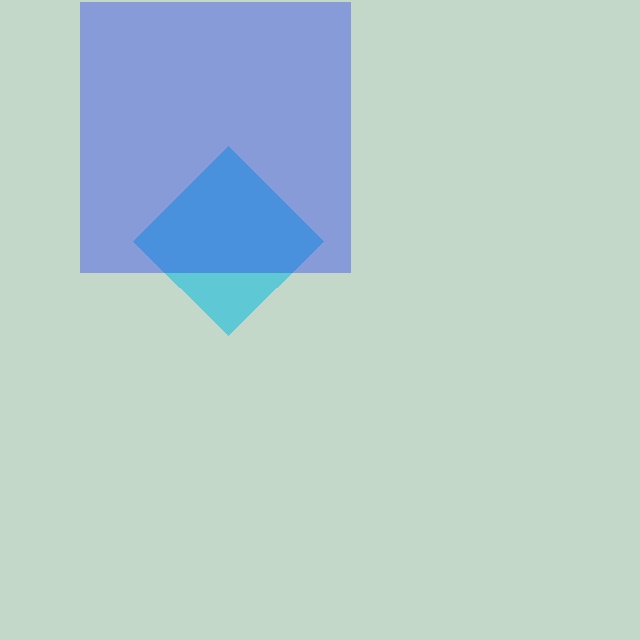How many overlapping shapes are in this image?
There are 2 overlapping shapes in the image.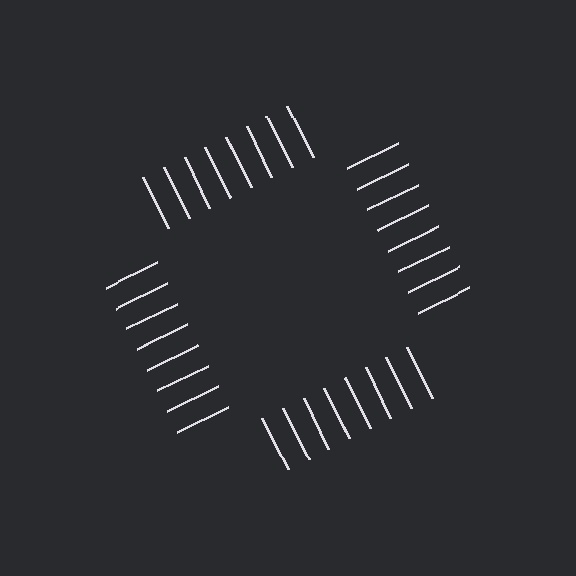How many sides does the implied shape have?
4 sides — the line-ends trace a square.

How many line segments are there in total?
32 — 8 along each of the 4 edges.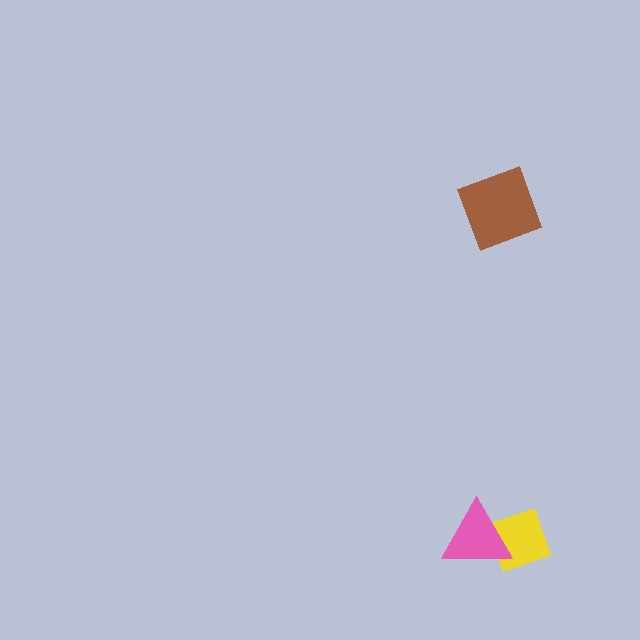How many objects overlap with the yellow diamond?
1 object overlaps with the yellow diamond.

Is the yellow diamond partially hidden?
Yes, it is partially covered by another shape.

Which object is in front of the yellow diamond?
The pink triangle is in front of the yellow diamond.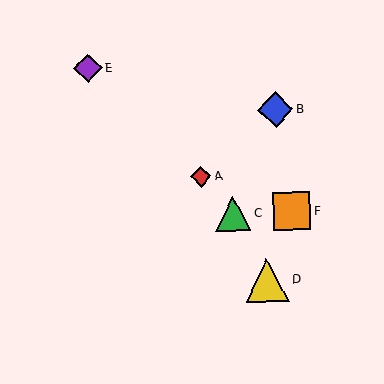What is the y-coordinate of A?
Object A is at y≈177.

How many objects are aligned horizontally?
2 objects (C, F) are aligned horizontally.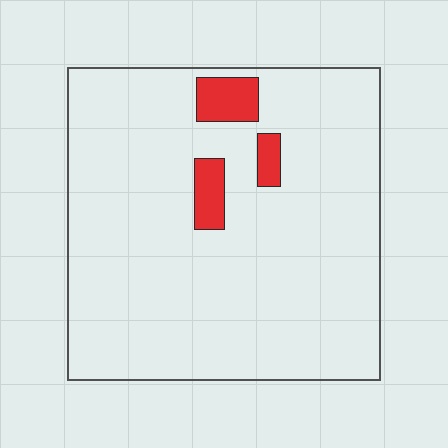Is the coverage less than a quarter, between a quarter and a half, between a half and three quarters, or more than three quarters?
Less than a quarter.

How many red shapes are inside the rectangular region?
3.